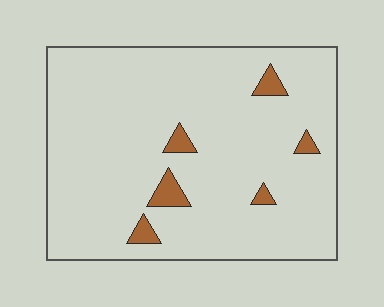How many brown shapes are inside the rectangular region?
6.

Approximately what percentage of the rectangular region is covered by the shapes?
Approximately 5%.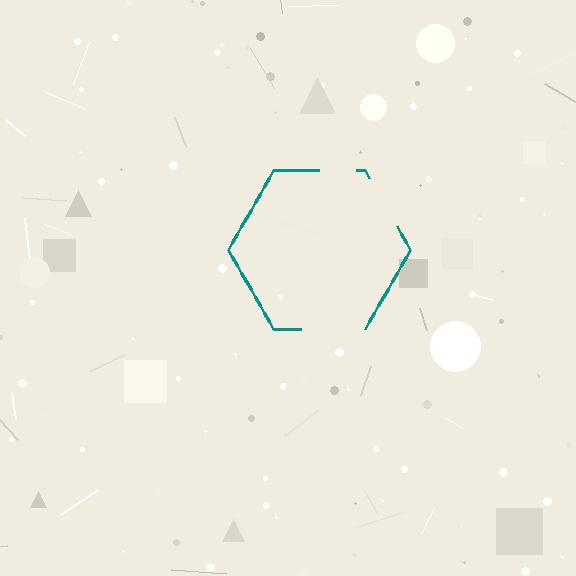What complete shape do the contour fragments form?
The contour fragments form a hexagon.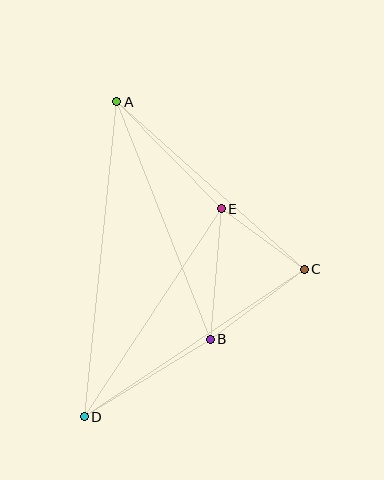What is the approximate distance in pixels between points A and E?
The distance between A and E is approximately 150 pixels.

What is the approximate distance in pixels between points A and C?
The distance between A and C is approximately 252 pixels.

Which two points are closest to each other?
Points C and E are closest to each other.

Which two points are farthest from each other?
Points A and D are farthest from each other.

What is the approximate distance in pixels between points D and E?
The distance between D and E is approximately 249 pixels.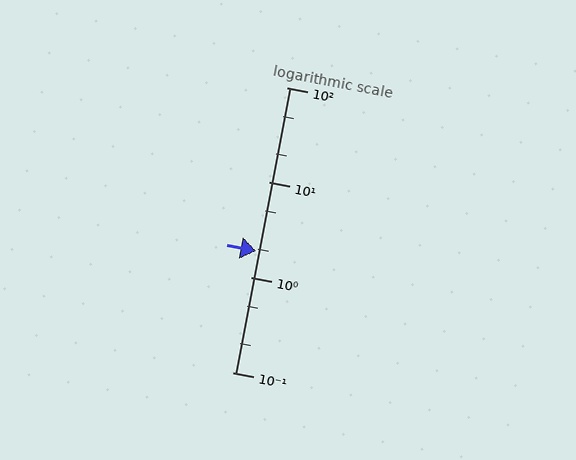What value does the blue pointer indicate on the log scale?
The pointer indicates approximately 1.9.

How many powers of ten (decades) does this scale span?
The scale spans 3 decades, from 0.1 to 100.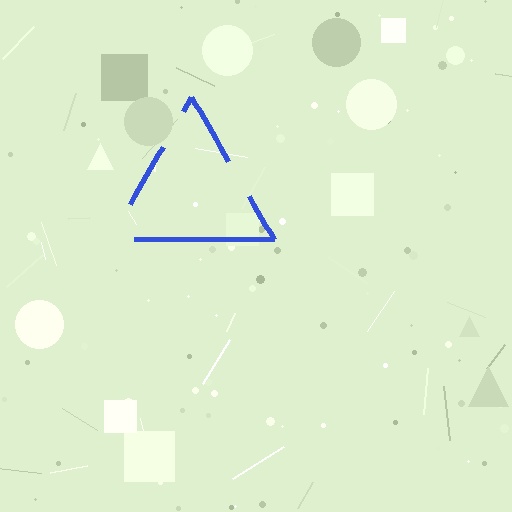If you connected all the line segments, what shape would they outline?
They would outline a triangle.